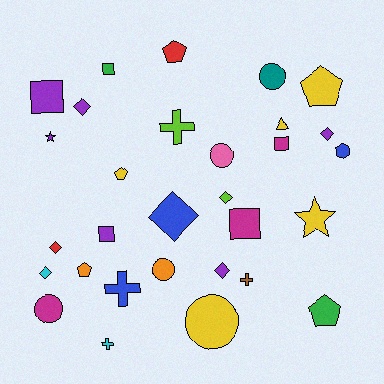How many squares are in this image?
There are 5 squares.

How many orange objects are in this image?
There are 2 orange objects.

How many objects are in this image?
There are 30 objects.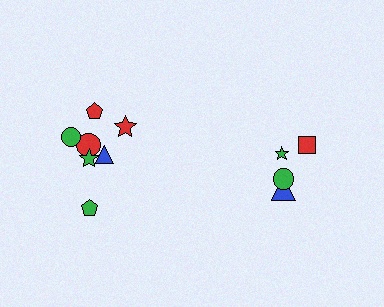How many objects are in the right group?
There are 4 objects.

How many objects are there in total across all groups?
There are 11 objects.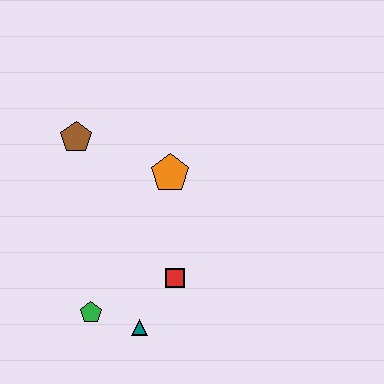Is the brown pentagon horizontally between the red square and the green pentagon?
No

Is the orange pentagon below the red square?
No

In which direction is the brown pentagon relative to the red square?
The brown pentagon is above the red square.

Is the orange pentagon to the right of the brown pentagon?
Yes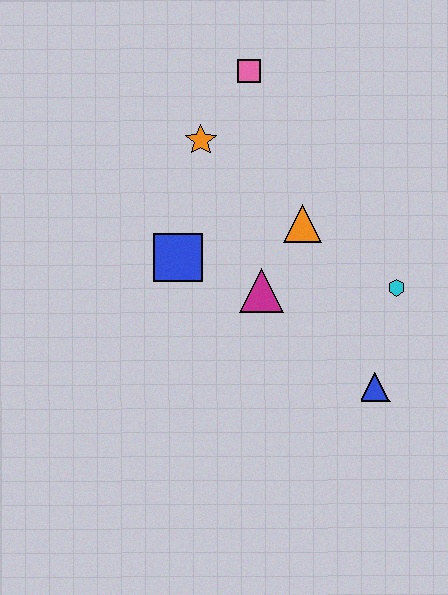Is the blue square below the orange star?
Yes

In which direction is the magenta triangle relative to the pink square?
The magenta triangle is below the pink square.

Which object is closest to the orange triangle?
The magenta triangle is closest to the orange triangle.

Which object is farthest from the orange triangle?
The blue triangle is farthest from the orange triangle.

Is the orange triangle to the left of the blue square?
No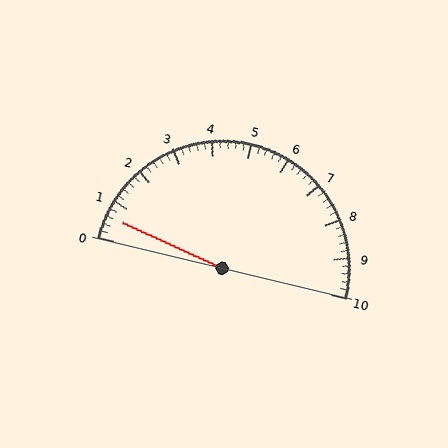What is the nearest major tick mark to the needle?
The nearest major tick mark is 1.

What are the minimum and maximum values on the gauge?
The gauge ranges from 0 to 10.